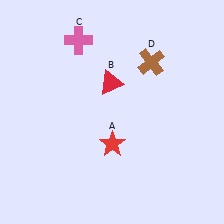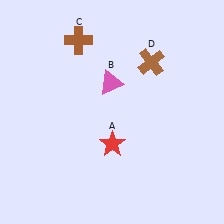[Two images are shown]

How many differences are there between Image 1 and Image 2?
There are 2 differences between the two images.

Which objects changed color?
B changed from red to pink. C changed from pink to brown.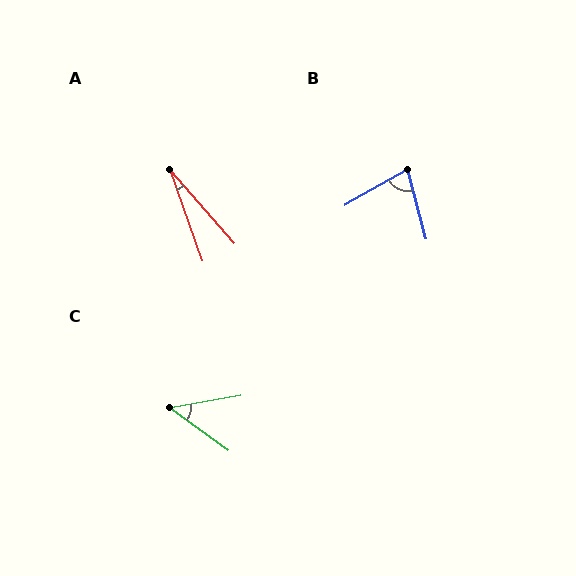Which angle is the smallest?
A, at approximately 22 degrees.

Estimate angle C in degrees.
Approximately 46 degrees.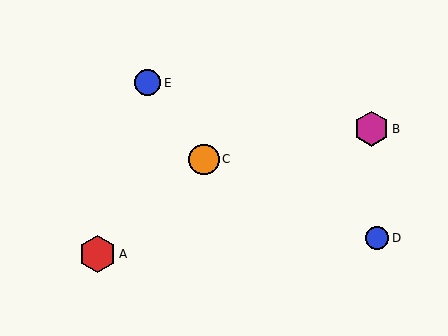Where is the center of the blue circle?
The center of the blue circle is at (377, 238).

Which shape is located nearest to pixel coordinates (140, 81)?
The blue circle (labeled E) at (148, 83) is nearest to that location.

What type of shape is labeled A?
Shape A is a red hexagon.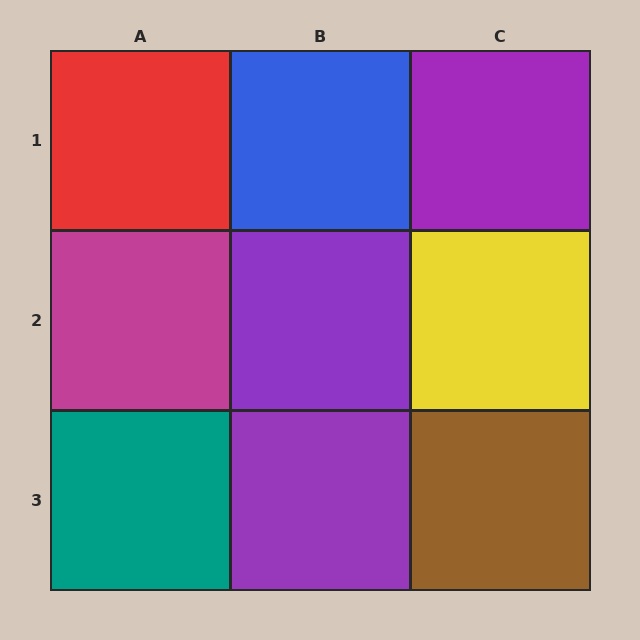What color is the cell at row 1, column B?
Blue.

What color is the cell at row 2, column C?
Yellow.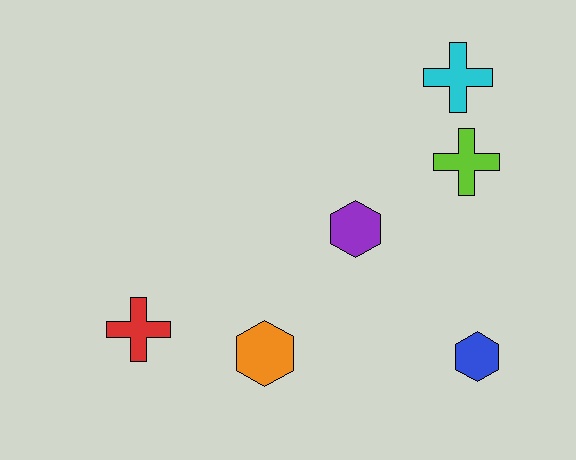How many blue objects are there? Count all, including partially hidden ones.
There is 1 blue object.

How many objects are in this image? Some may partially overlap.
There are 6 objects.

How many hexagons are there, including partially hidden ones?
There are 3 hexagons.